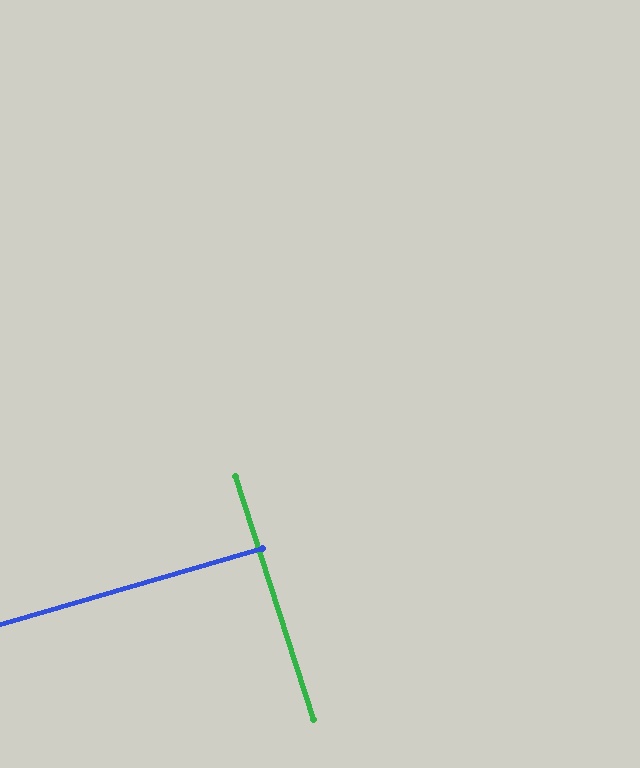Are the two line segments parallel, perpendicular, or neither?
Perpendicular — they meet at approximately 88°.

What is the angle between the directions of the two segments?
Approximately 88 degrees.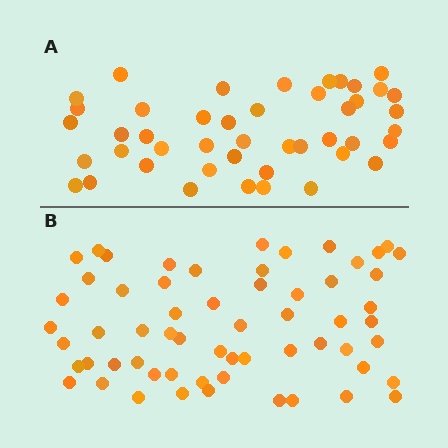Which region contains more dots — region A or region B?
Region B (the bottom region) has more dots.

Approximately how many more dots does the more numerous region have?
Region B has approximately 15 more dots than region A.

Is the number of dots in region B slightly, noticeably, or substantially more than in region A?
Region B has noticeably more, but not dramatically so. The ratio is roughly 1.3 to 1.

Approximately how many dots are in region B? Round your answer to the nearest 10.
About 60 dots.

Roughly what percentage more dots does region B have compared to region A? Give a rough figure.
About 35% more.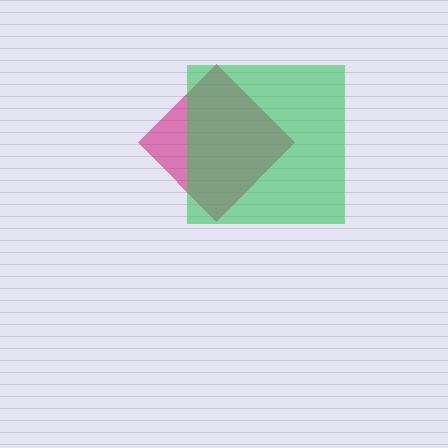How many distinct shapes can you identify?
There are 2 distinct shapes: a magenta diamond, a green square.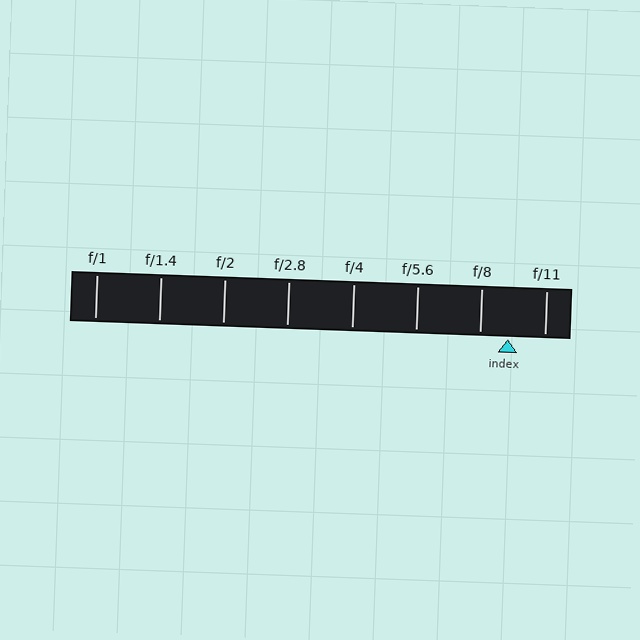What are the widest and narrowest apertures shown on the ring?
The widest aperture shown is f/1 and the narrowest is f/11.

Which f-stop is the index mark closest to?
The index mark is closest to f/8.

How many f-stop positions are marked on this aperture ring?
There are 8 f-stop positions marked.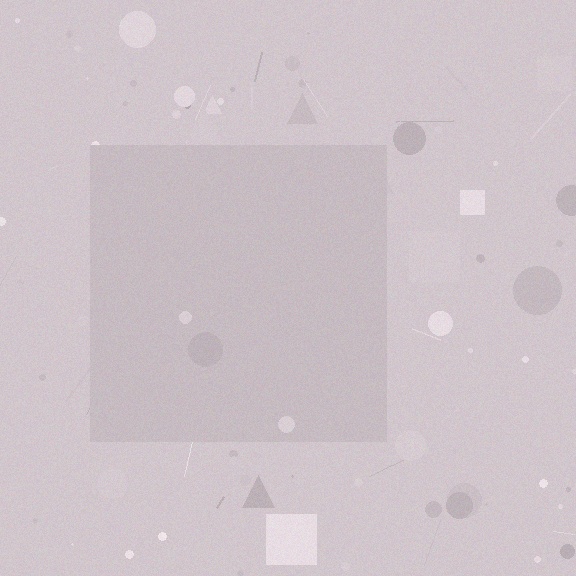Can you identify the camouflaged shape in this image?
The camouflaged shape is a square.